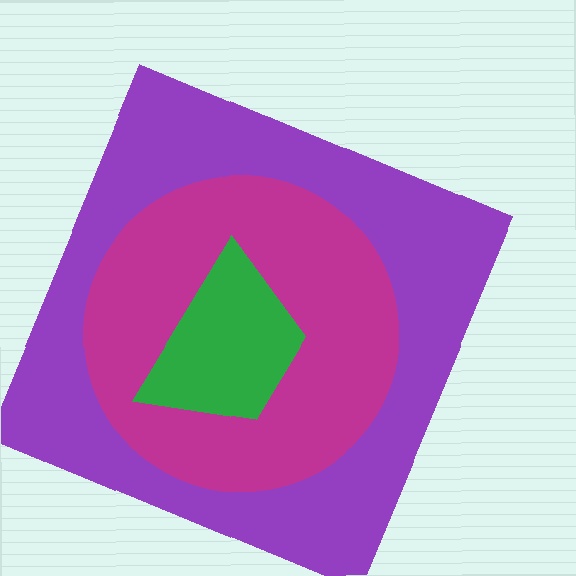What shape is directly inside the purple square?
The magenta circle.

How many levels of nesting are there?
3.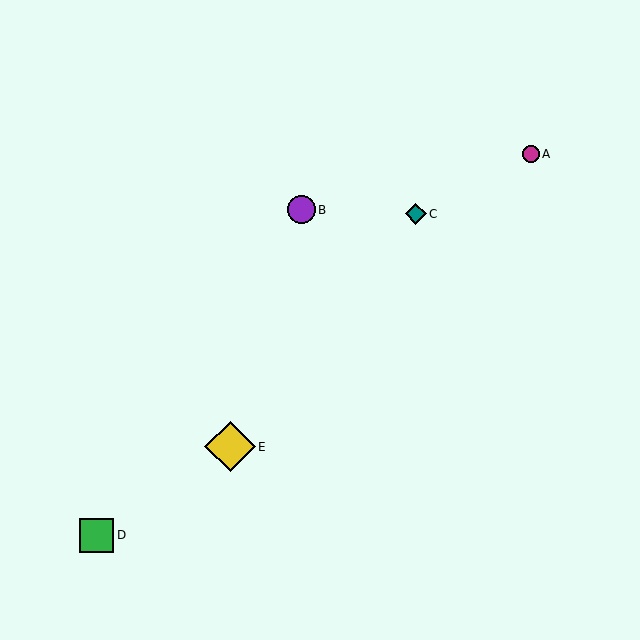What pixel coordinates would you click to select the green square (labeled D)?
Click at (97, 536) to select the green square D.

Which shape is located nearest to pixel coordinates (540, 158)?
The magenta circle (labeled A) at (531, 154) is nearest to that location.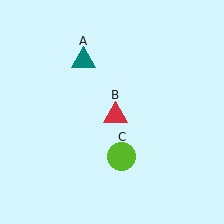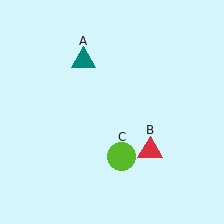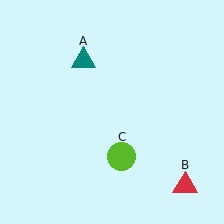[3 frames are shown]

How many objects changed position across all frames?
1 object changed position: red triangle (object B).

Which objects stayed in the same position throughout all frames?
Teal triangle (object A) and lime circle (object C) remained stationary.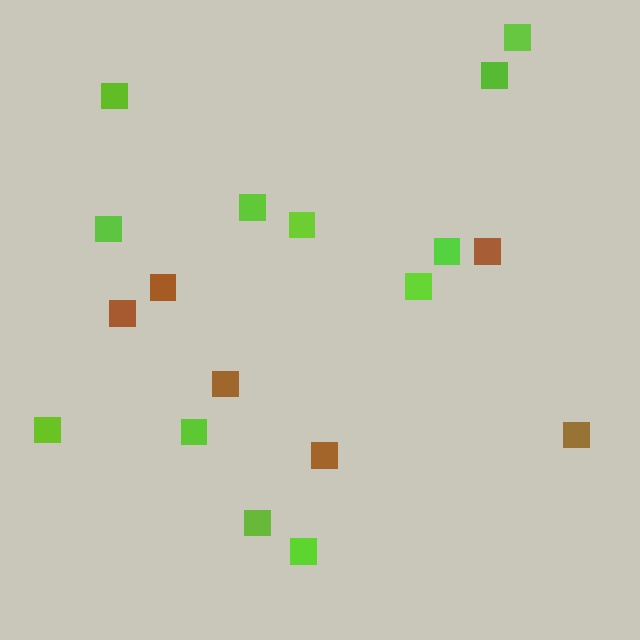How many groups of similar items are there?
There are 2 groups: one group of lime squares (12) and one group of brown squares (6).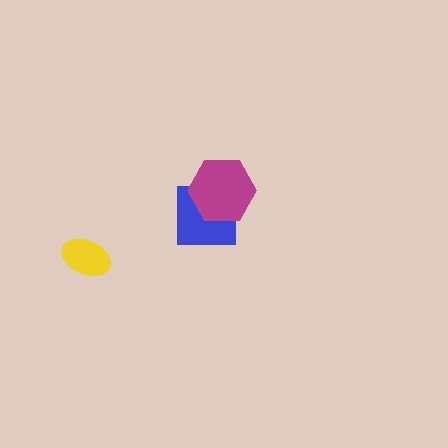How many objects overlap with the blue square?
1 object overlaps with the blue square.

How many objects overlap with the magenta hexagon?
1 object overlaps with the magenta hexagon.